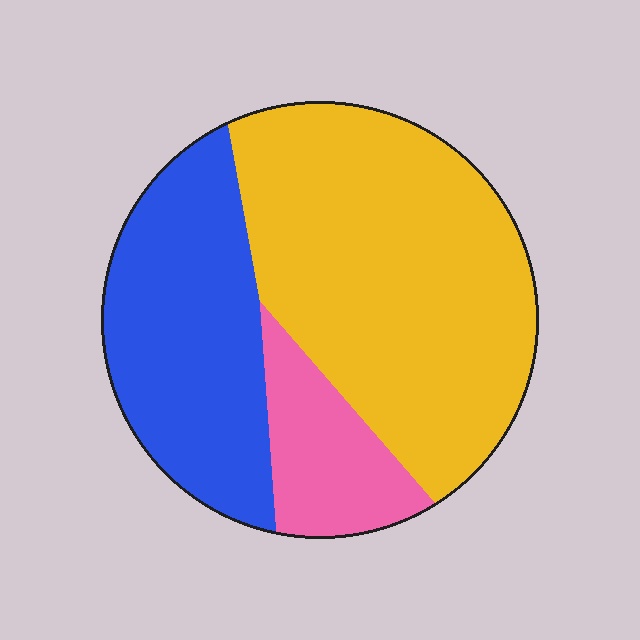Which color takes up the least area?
Pink, at roughly 15%.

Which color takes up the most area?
Yellow, at roughly 55%.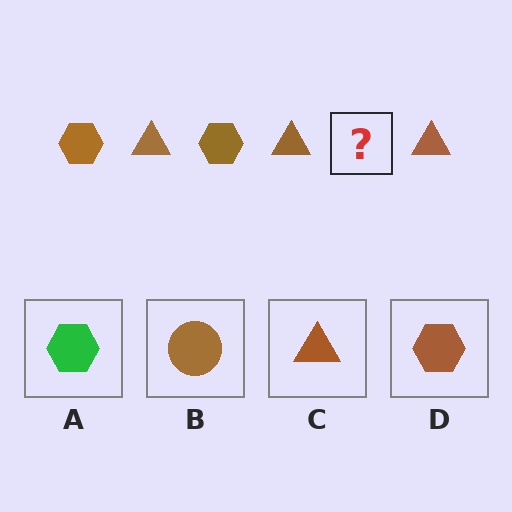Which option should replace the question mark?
Option D.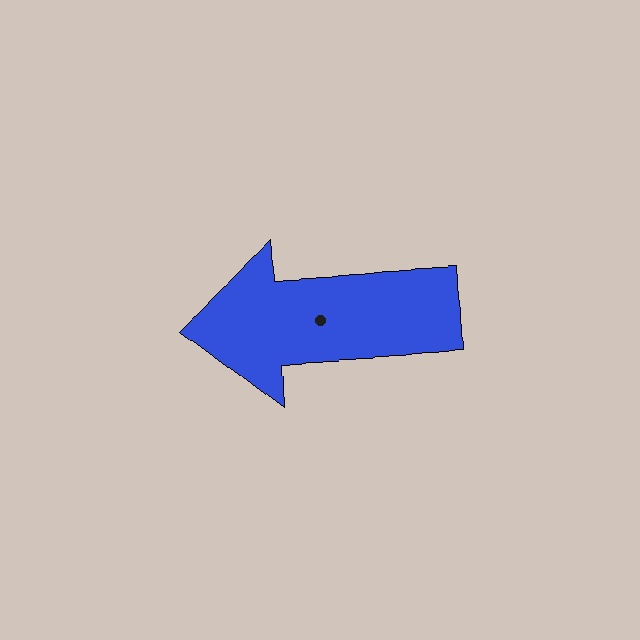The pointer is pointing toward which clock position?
Roughly 9 o'clock.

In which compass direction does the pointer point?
West.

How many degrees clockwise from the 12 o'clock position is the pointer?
Approximately 267 degrees.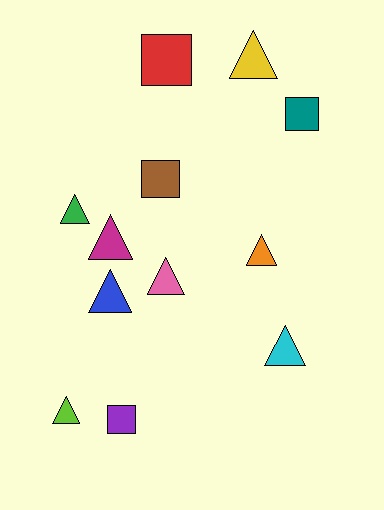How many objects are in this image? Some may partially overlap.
There are 12 objects.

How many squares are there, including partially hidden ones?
There are 4 squares.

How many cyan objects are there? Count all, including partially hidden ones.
There is 1 cyan object.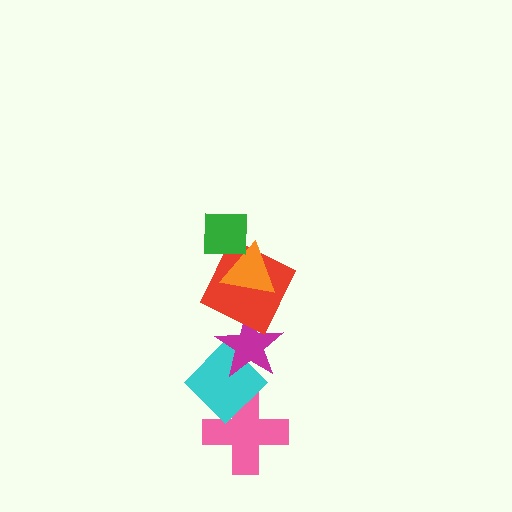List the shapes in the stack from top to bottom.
From top to bottom: the green square, the orange triangle, the red square, the magenta star, the cyan diamond, the pink cross.